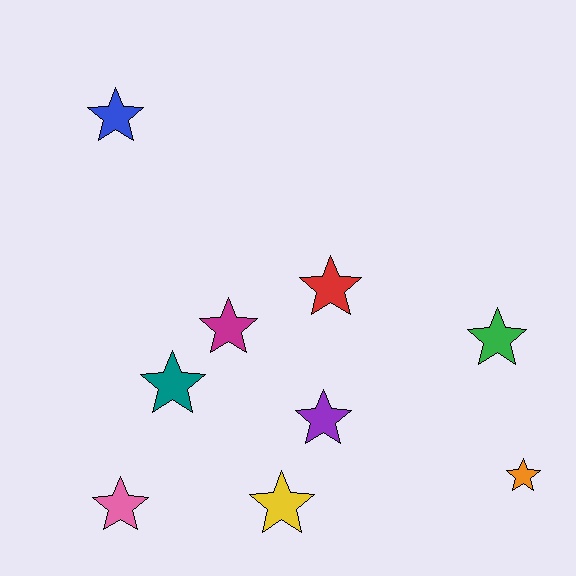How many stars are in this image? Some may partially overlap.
There are 9 stars.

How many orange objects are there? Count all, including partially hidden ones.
There is 1 orange object.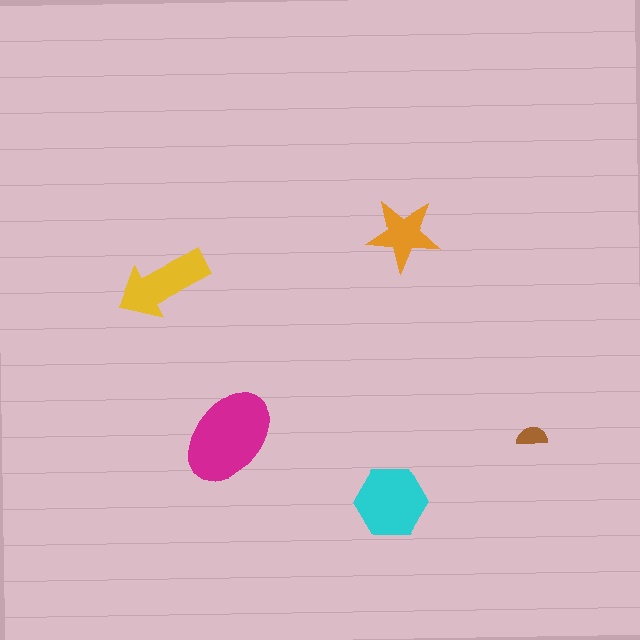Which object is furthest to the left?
The yellow arrow is leftmost.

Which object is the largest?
The magenta ellipse.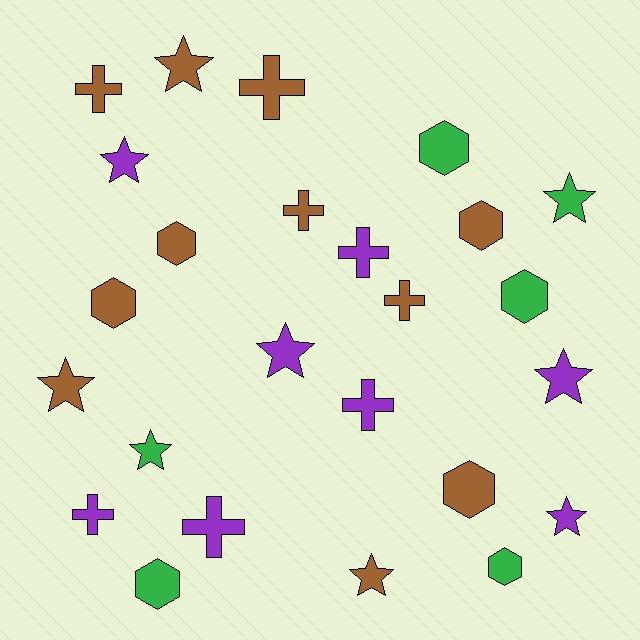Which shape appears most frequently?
Star, with 9 objects.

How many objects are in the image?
There are 25 objects.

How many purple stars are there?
There are 4 purple stars.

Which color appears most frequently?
Brown, with 11 objects.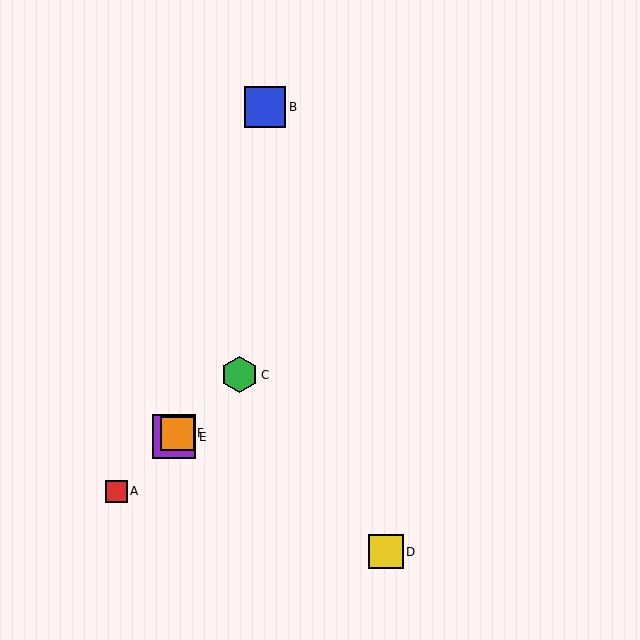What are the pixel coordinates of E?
Object E is at (174, 437).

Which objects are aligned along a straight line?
Objects A, C, E, F are aligned along a straight line.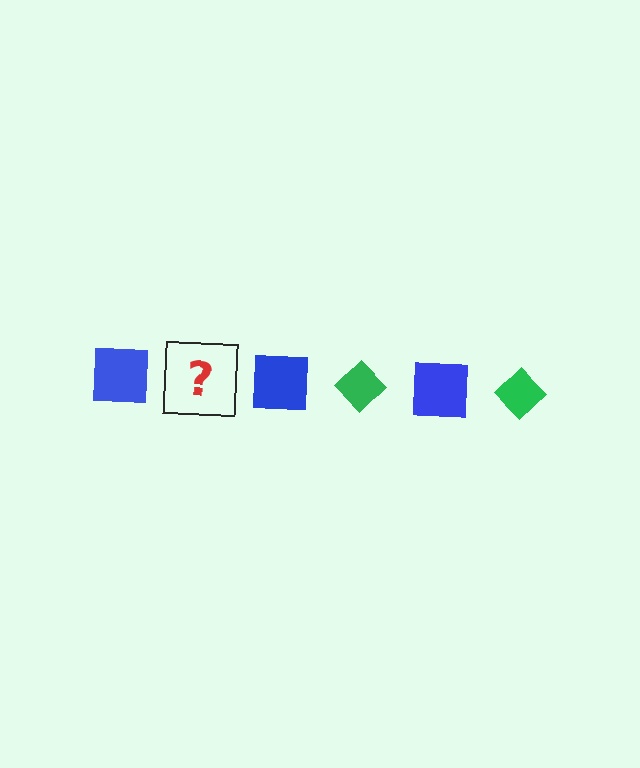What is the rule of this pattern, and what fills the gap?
The rule is that the pattern alternates between blue square and green diamond. The gap should be filled with a green diamond.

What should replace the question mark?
The question mark should be replaced with a green diamond.